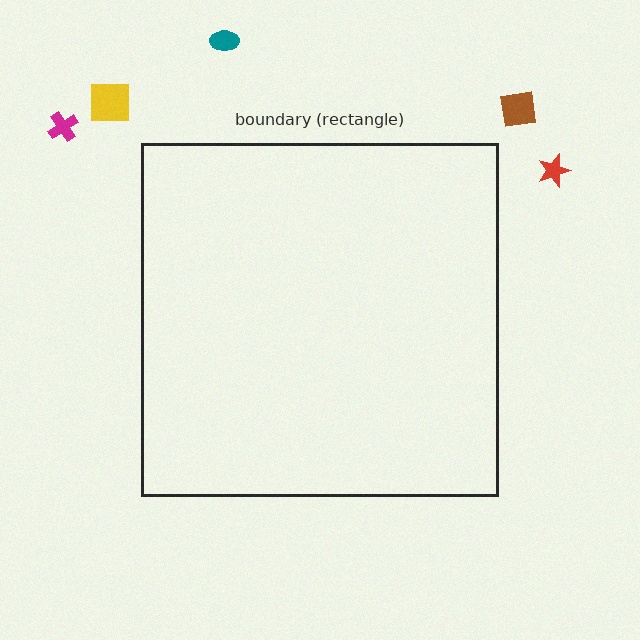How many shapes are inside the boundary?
0 inside, 5 outside.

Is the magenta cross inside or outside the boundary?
Outside.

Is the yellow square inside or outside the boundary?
Outside.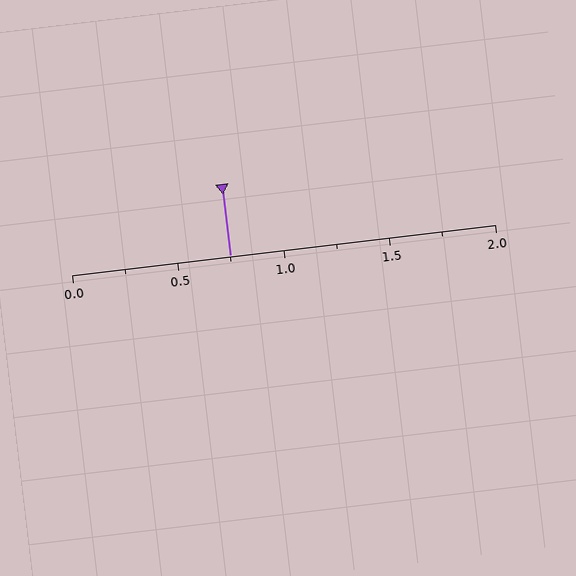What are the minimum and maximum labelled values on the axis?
The axis runs from 0.0 to 2.0.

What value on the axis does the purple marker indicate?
The marker indicates approximately 0.75.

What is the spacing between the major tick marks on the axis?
The major ticks are spaced 0.5 apart.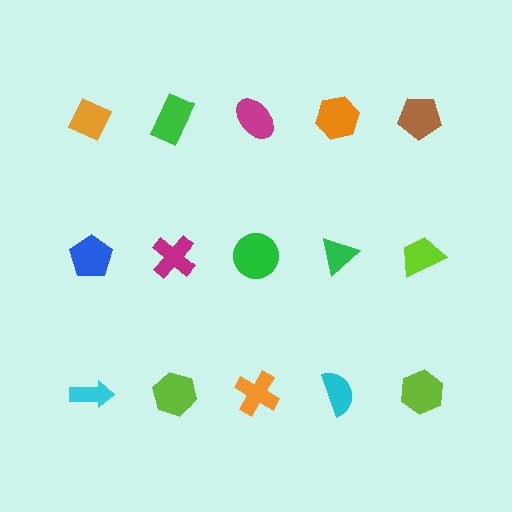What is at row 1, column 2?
A green rectangle.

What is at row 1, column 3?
A magenta ellipse.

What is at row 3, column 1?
A cyan arrow.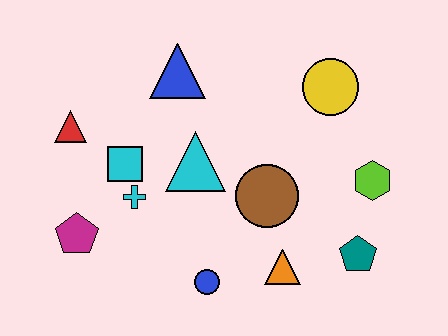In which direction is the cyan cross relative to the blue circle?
The cyan cross is above the blue circle.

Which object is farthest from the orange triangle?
The red triangle is farthest from the orange triangle.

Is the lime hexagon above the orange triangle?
Yes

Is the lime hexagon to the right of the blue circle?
Yes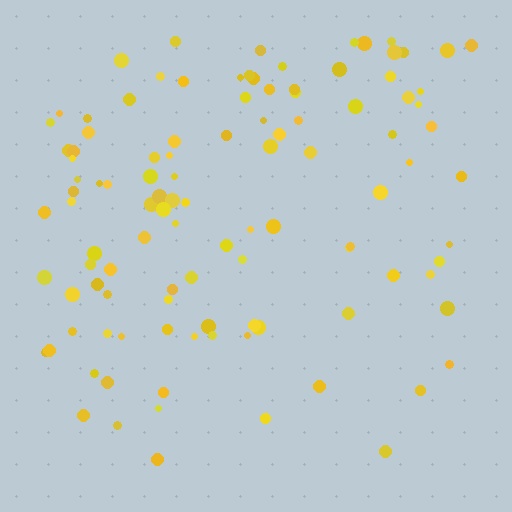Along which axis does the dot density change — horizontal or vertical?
Vertical.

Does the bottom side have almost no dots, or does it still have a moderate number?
Still a moderate number, just noticeably fewer than the top.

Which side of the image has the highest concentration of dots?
The top.